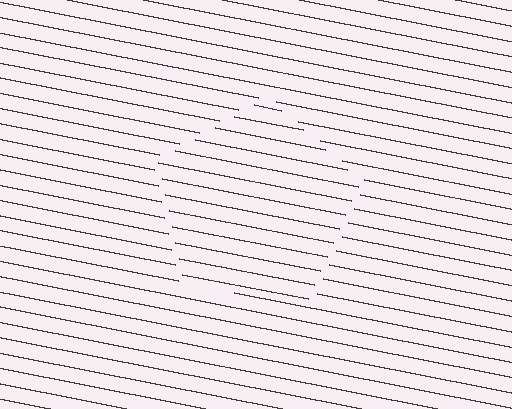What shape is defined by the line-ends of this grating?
An illusory pentagon. The interior of the shape contains the same grating, shifted by half a period — the contour is defined by the phase discontinuity where line-ends from the inner and outer gratings abut.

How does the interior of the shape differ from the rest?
The interior of the shape contains the same grating, shifted by half a period — the contour is defined by the phase discontinuity where line-ends from the inner and outer gratings abut.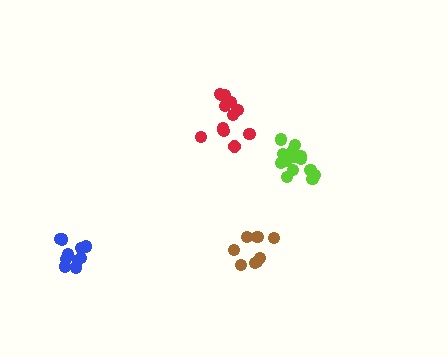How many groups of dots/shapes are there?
There are 4 groups.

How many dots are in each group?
Group 1: 8 dots, Group 2: 10 dots, Group 3: 13 dots, Group 4: 14 dots (45 total).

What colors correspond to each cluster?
The clusters are colored: brown, blue, red, lime.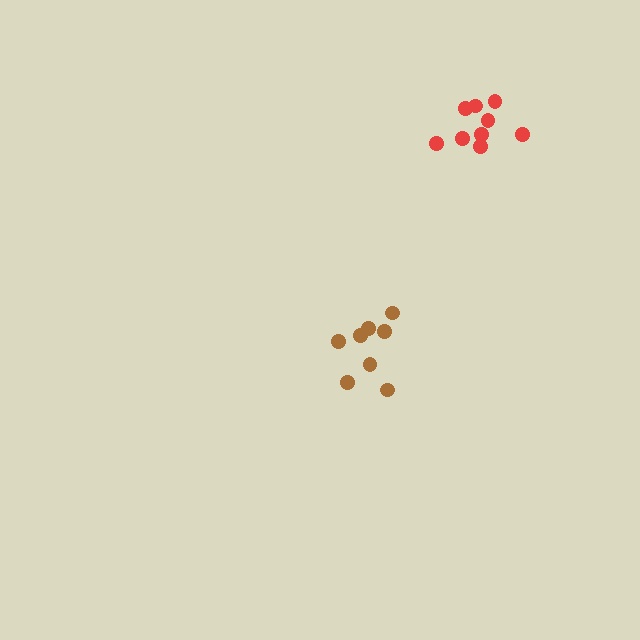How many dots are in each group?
Group 1: 9 dots, Group 2: 8 dots (17 total).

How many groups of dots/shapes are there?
There are 2 groups.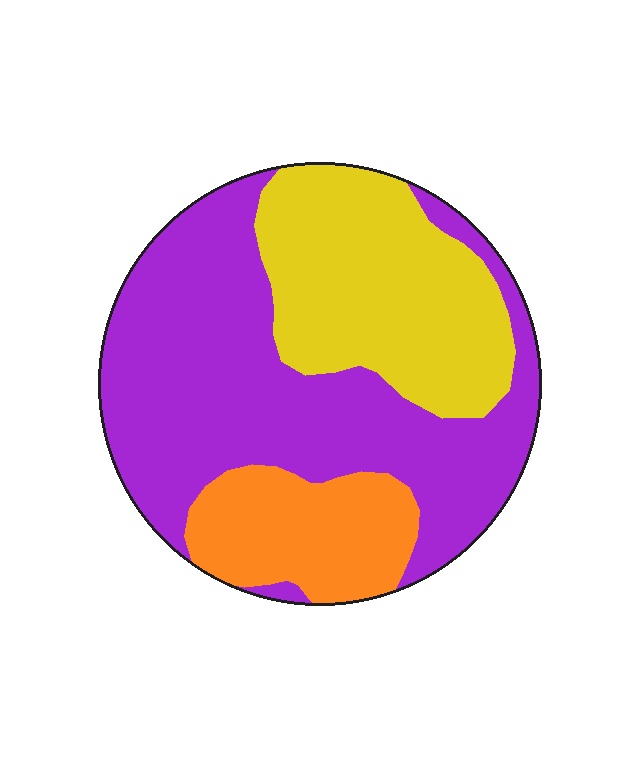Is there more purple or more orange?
Purple.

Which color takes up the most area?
Purple, at roughly 55%.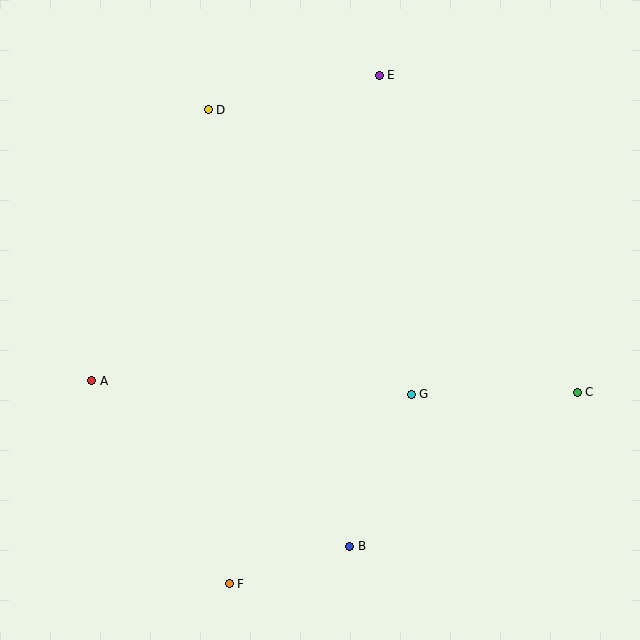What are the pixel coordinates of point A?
Point A is at (92, 381).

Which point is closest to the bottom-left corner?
Point F is closest to the bottom-left corner.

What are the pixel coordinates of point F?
Point F is at (229, 584).